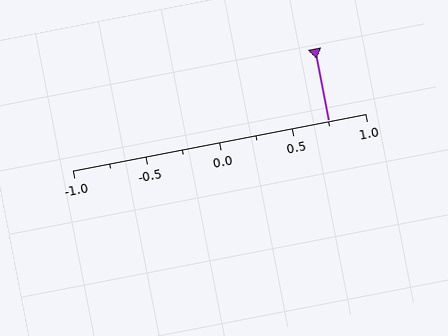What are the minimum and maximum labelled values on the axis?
The axis runs from -1.0 to 1.0.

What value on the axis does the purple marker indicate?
The marker indicates approximately 0.75.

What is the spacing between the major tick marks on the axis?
The major ticks are spaced 0.5 apart.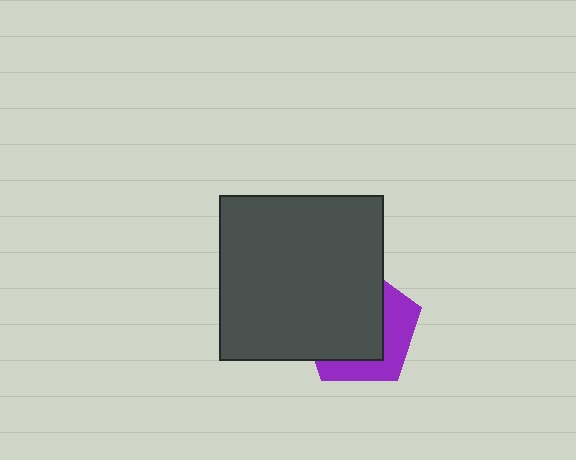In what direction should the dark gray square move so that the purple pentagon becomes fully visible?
The dark gray square should move toward the upper-left. That is the shortest direction to clear the overlap and leave the purple pentagon fully visible.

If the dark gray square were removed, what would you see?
You would see the complete purple pentagon.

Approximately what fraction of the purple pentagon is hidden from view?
Roughly 63% of the purple pentagon is hidden behind the dark gray square.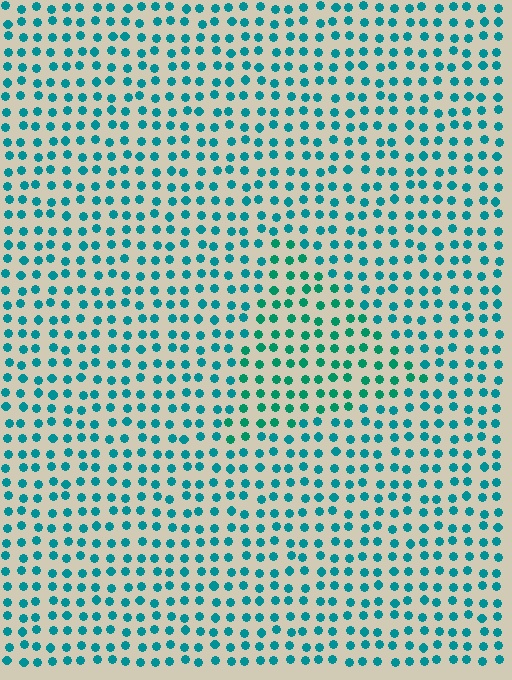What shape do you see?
I see a triangle.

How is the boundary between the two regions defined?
The boundary is defined purely by a slight shift in hue (about 21 degrees). Spacing, size, and orientation are identical on both sides.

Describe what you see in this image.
The image is filled with small teal elements in a uniform arrangement. A triangle-shaped region is visible where the elements are tinted to a slightly different hue, forming a subtle color boundary.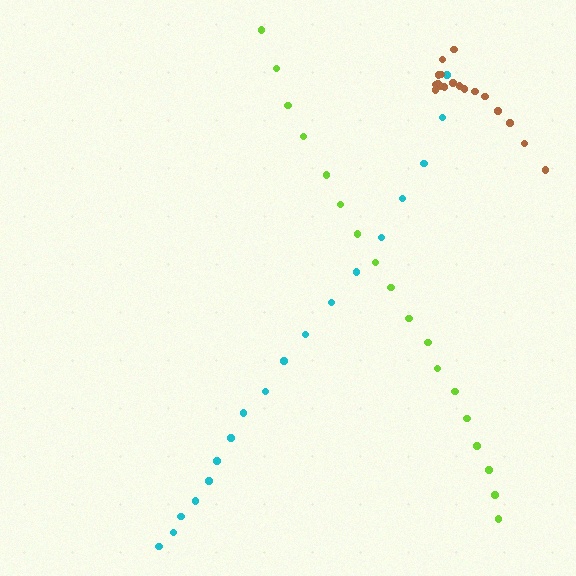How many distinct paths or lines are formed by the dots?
There are 3 distinct paths.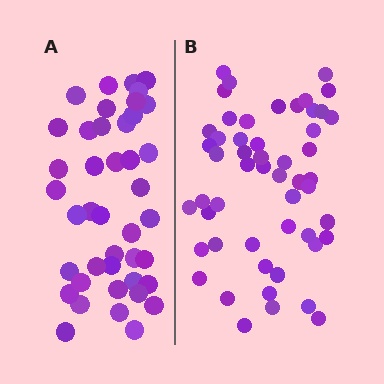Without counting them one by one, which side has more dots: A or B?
Region B (the right region) has more dots.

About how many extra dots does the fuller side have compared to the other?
Region B has roughly 10 or so more dots than region A.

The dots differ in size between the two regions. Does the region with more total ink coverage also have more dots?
No. Region A has more total ink coverage because its dots are larger, but region B actually contains more individual dots. Total area can be misleading — the number of items is what matters here.